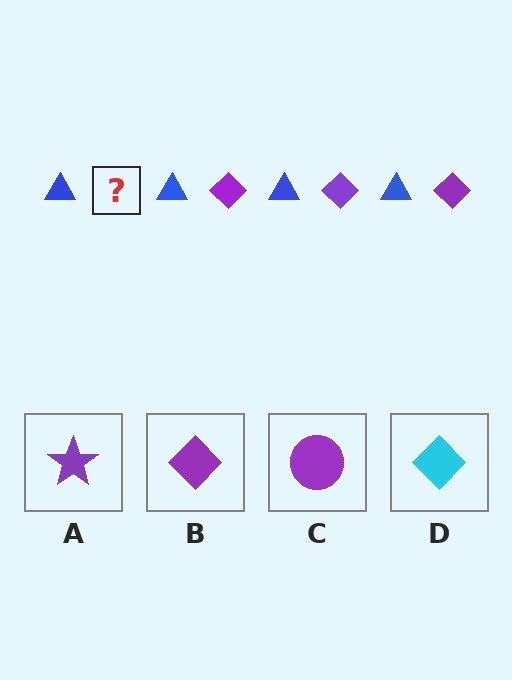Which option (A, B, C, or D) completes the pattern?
B.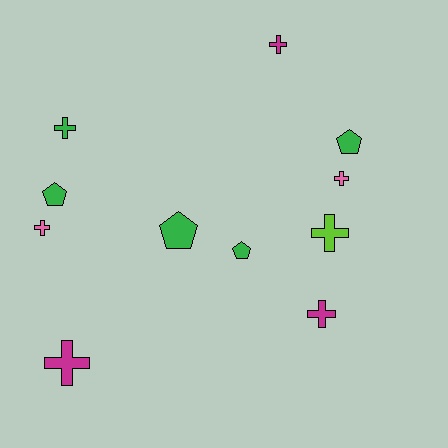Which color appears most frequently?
Green, with 5 objects.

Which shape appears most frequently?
Cross, with 7 objects.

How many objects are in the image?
There are 11 objects.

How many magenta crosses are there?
There are 3 magenta crosses.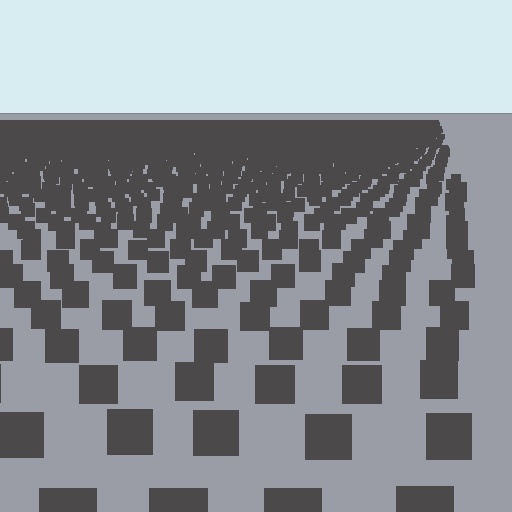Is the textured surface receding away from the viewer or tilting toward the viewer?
The surface is receding away from the viewer. Texture elements get smaller and denser toward the top.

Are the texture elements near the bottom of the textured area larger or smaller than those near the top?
Larger. Near the bottom, elements are closer to the viewer and appear at a bigger on-screen size.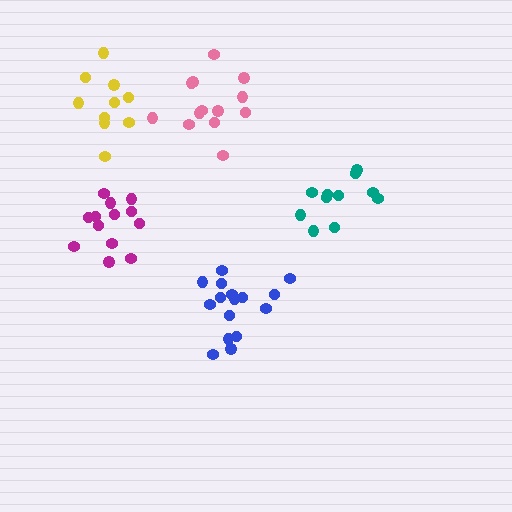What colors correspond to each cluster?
The clusters are colored: blue, magenta, yellow, teal, pink.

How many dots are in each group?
Group 1: 16 dots, Group 2: 13 dots, Group 3: 10 dots, Group 4: 11 dots, Group 5: 13 dots (63 total).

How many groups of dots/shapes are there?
There are 5 groups.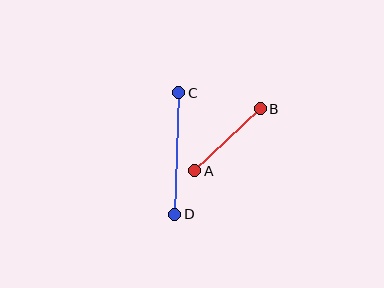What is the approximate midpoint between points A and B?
The midpoint is at approximately (228, 140) pixels.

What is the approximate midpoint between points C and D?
The midpoint is at approximately (177, 153) pixels.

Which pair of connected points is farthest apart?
Points C and D are farthest apart.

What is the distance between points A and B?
The distance is approximately 90 pixels.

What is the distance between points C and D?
The distance is approximately 121 pixels.